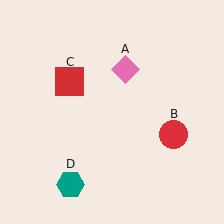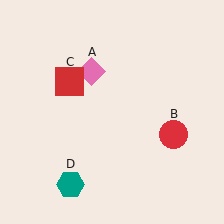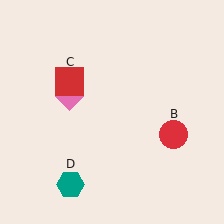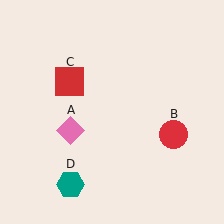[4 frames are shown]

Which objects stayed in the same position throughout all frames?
Red circle (object B) and red square (object C) and teal hexagon (object D) remained stationary.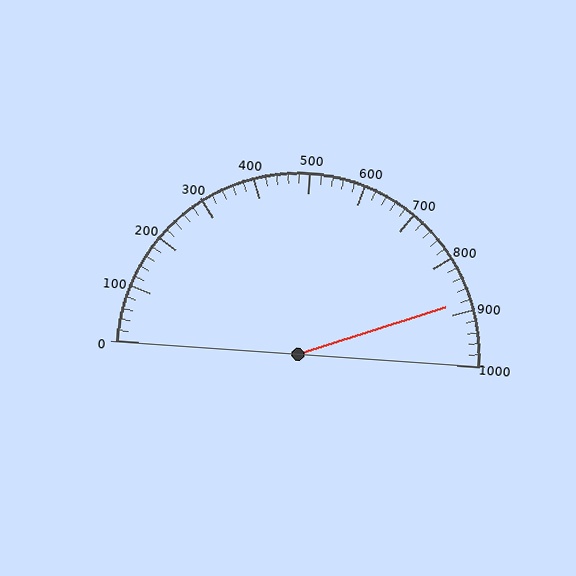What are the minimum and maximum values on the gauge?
The gauge ranges from 0 to 1000.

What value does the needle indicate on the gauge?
The needle indicates approximately 880.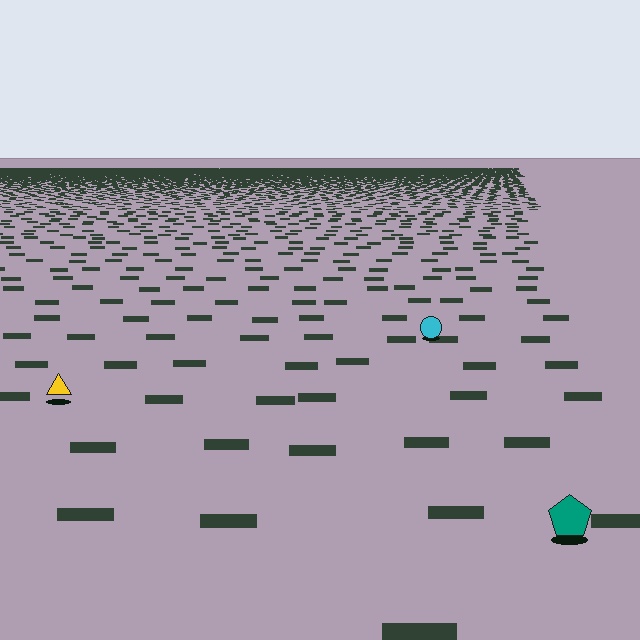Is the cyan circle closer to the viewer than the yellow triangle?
No. The yellow triangle is closer — you can tell from the texture gradient: the ground texture is coarser near it.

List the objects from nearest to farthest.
From nearest to farthest: the teal pentagon, the yellow triangle, the cyan circle.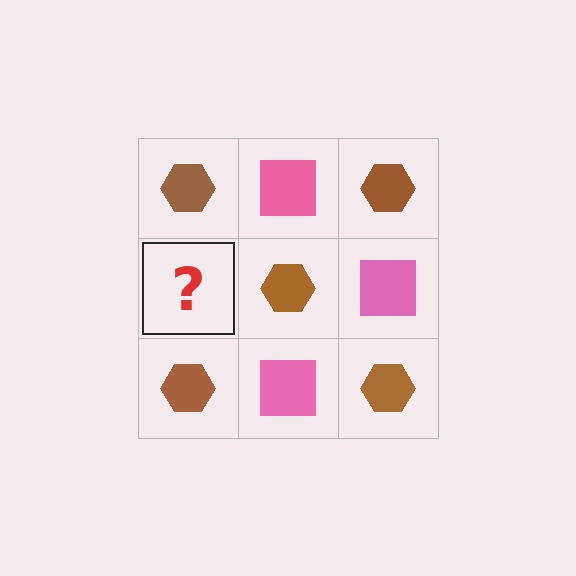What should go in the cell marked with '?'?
The missing cell should contain a pink square.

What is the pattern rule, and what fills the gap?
The rule is that it alternates brown hexagon and pink square in a checkerboard pattern. The gap should be filled with a pink square.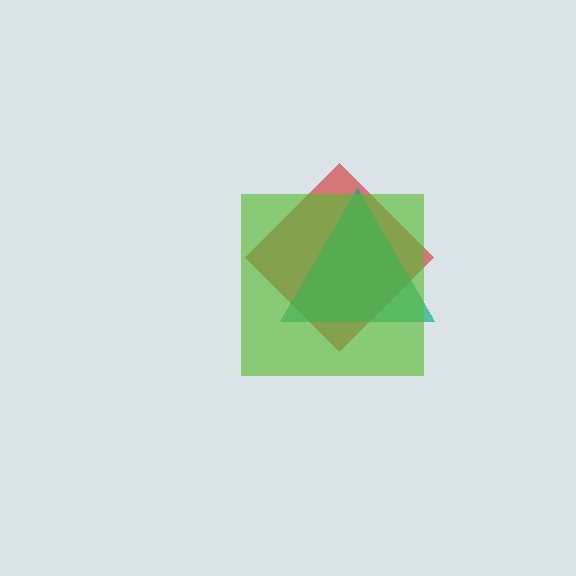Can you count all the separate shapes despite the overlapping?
Yes, there are 3 separate shapes.